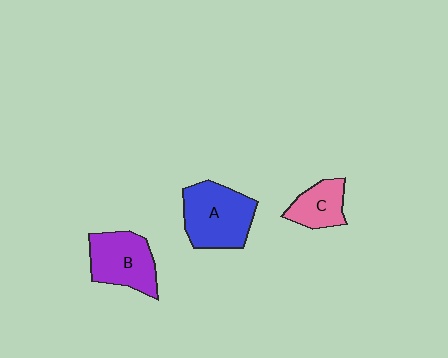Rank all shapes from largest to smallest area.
From largest to smallest: A (blue), B (purple), C (pink).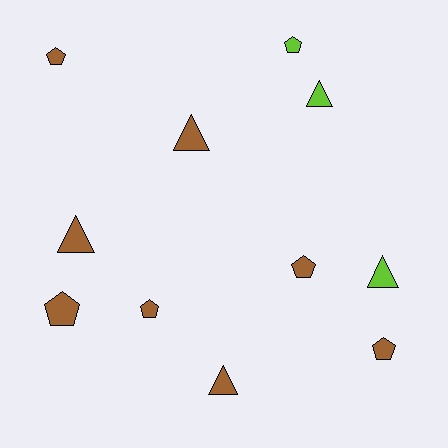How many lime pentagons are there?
There is 1 lime pentagon.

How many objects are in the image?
There are 11 objects.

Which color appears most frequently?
Brown, with 8 objects.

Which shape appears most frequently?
Pentagon, with 6 objects.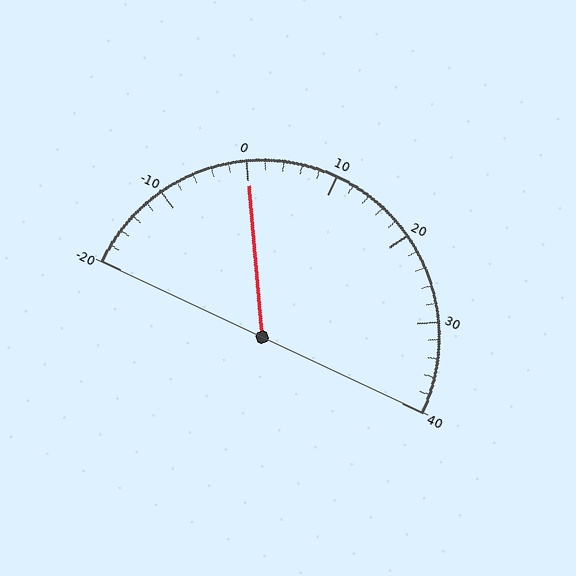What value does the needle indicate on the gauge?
The needle indicates approximately 0.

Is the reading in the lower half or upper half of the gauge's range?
The reading is in the lower half of the range (-20 to 40).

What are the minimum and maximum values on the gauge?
The gauge ranges from -20 to 40.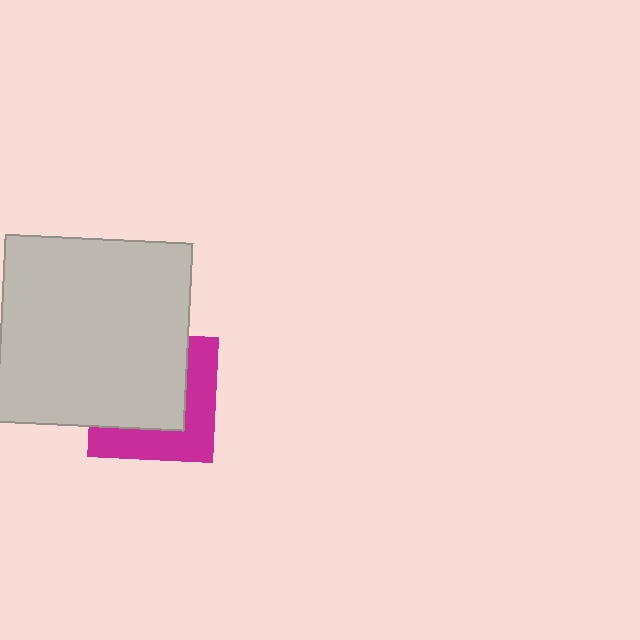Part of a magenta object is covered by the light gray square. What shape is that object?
It is a square.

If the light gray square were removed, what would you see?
You would see the complete magenta square.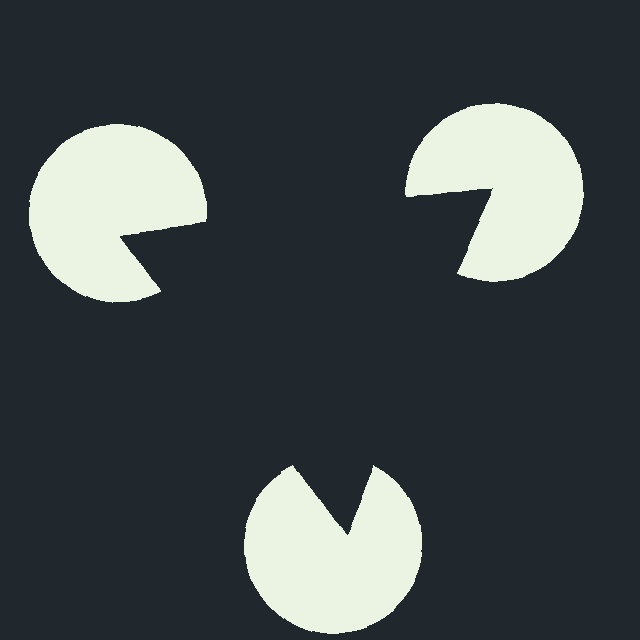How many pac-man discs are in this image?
There are 3 — one at each vertex of the illusory triangle.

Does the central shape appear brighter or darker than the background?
It typically appears slightly darker than the background, even though no actual brightness change is drawn.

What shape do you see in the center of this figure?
An illusory triangle — its edges are inferred from the aligned wedge cuts in the pac-man discs, not physically drawn.